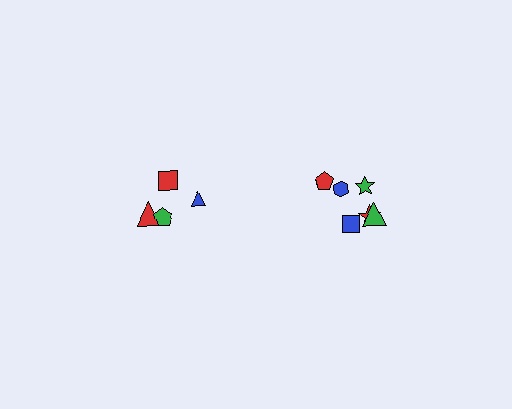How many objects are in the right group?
There are 6 objects.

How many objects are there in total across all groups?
There are 10 objects.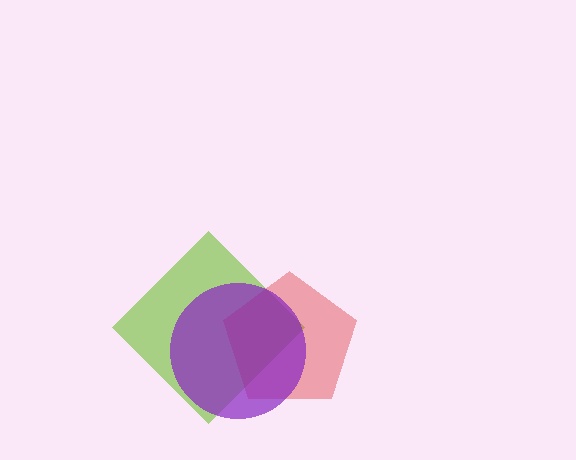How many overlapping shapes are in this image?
There are 3 overlapping shapes in the image.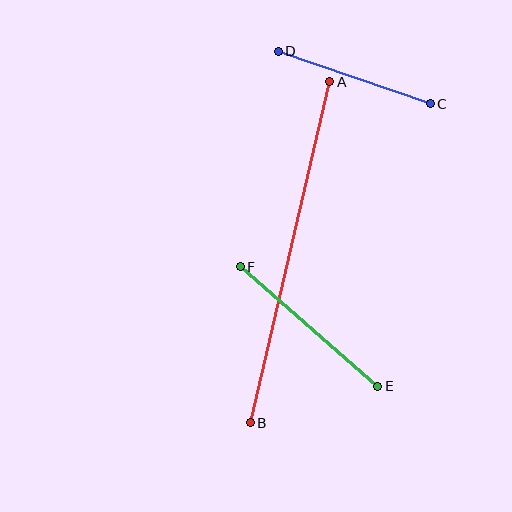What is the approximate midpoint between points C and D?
The midpoint is at approximately (354, 78) pixels.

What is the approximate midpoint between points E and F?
The midpoint is at approximately (309, 327) pixels.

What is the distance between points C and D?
The distance is approximately 161 pixels.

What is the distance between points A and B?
The distance is approximately 350 pixels.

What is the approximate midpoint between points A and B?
The midpoint is at approximately (290, 252) pixels.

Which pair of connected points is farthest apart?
Points A and B are farthest apart.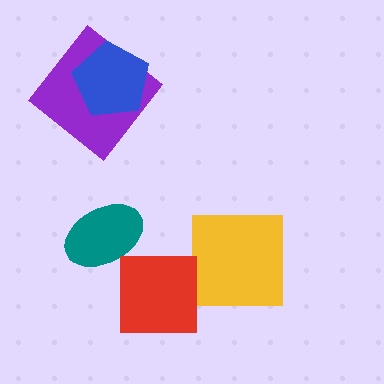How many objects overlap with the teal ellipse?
0 objects overlap with the teal ellipse.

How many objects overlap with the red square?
0 objects overlap with the red square.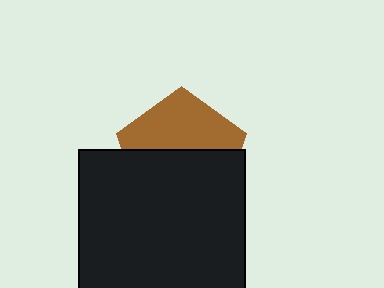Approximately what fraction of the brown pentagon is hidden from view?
Roughly 55% of the brown pentagon is hidden behind the black square.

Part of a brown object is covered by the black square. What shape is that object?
It is a pentagon.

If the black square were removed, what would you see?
You would see the complete brown pentagon.